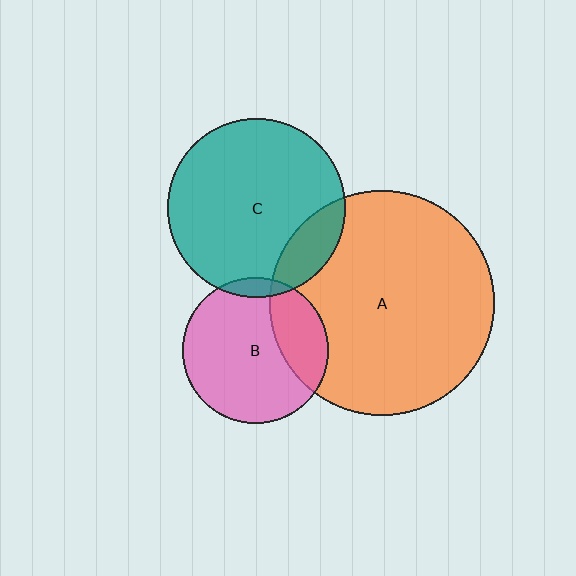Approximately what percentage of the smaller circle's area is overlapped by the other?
Approximately 25%.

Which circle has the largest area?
Circle A (orange).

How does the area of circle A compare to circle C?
Approximately 1.6 times.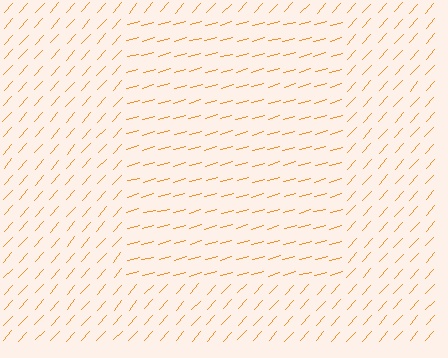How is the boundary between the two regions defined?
The boundary is defined purely by a change in line orientation (approximately 33 degrees difference). All lines are the same color and thickness.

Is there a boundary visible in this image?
Yes, there is a texture boundary formed by a change in line orientation.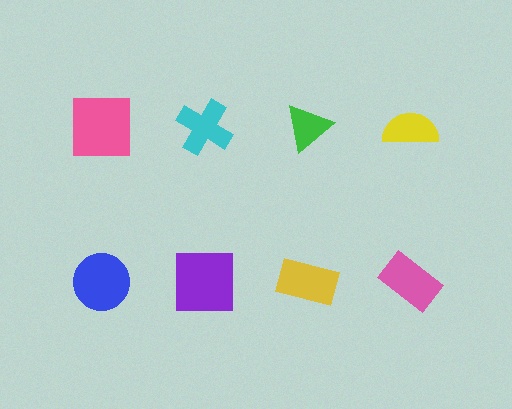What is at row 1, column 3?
A green triangle.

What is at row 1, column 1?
A pink square.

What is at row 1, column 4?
A yellow semicircle.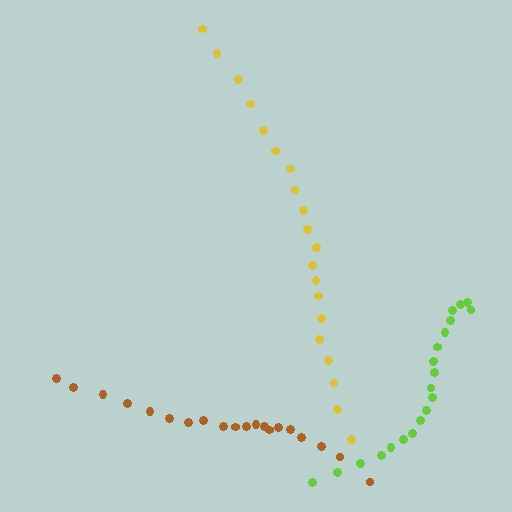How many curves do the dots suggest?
There are 3 distinct paths.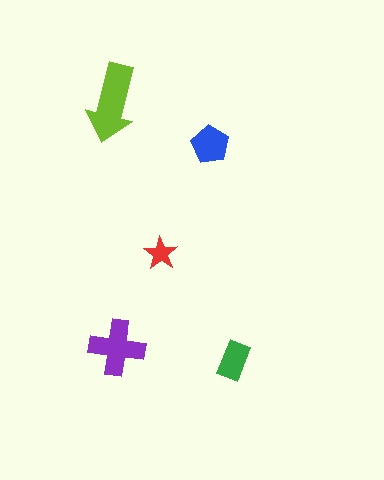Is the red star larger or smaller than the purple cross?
Smaller.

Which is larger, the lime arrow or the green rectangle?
The lime arrow.